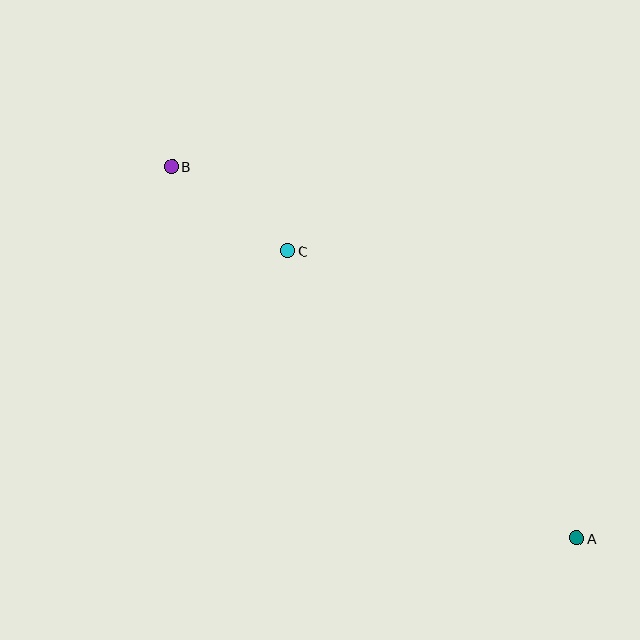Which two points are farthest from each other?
Points A and B are farthest from each other.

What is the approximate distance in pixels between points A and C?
The distance between A and C is approximately 408 pixels.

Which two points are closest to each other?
Points B and C are closest to each other.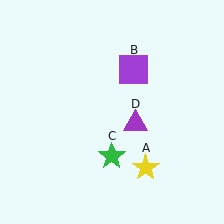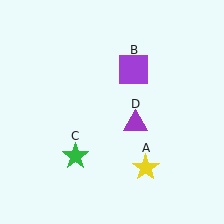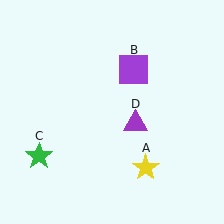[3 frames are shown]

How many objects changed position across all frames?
1 object changed position: green star (object C).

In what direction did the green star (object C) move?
The green star (object C) moved left.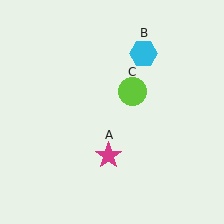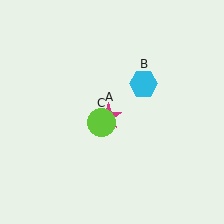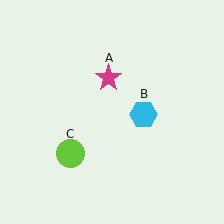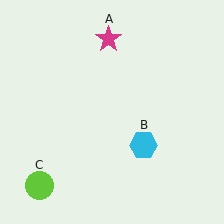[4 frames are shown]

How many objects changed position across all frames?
3 objects changed position: magenta star (object A), cyan hexagon (object B), lime circle (object C).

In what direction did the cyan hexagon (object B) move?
The cyan hexagon (object B) moved down.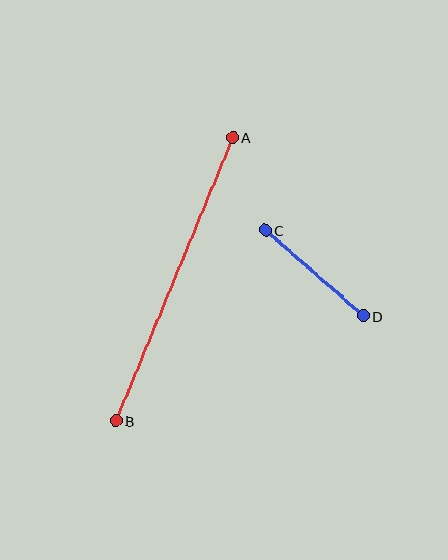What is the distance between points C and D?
The distance is approximately 130 pixels.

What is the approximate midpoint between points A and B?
The midpoint is at approximately (174, 279) pixels.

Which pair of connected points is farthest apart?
Points A and B are farthest apart.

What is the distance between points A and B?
The distance is approximately 306 pixels.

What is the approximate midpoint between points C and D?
The midpoint is at approximately (314, 273) pixels.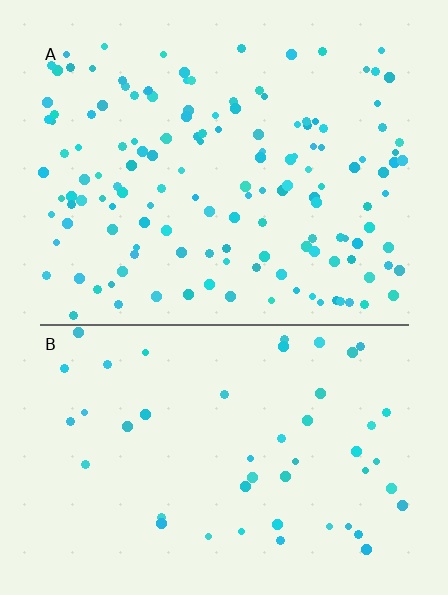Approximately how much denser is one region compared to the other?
Approximately 3.0× — region A over region B.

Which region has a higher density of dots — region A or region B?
A (the top).